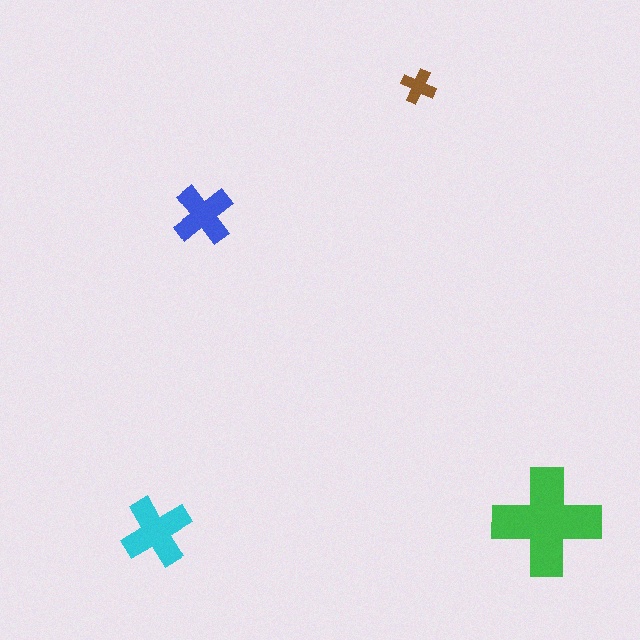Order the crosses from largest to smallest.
the green one, the cyan one, the blue one, the brown one.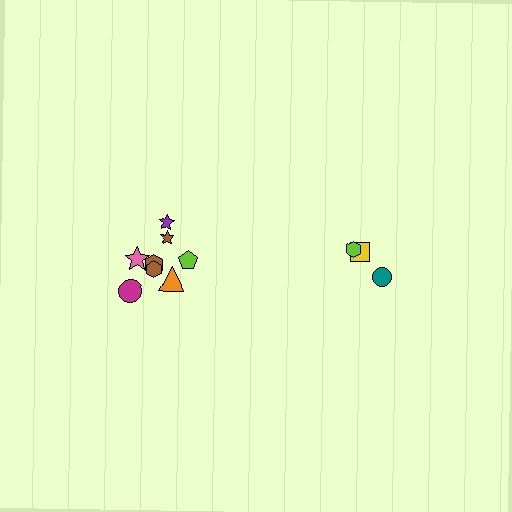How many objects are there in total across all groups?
There are 11 objects.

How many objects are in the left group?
There are 8 objects.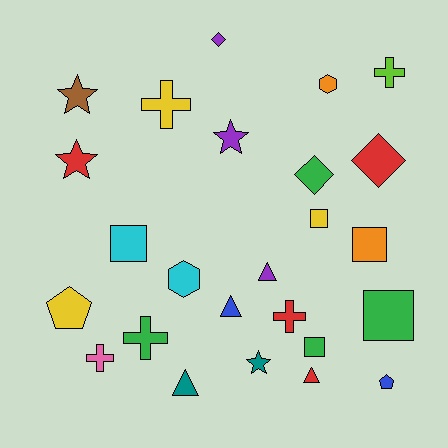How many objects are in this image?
There are 25 objects.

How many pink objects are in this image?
There is 1 pink object.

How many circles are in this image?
There are no circles.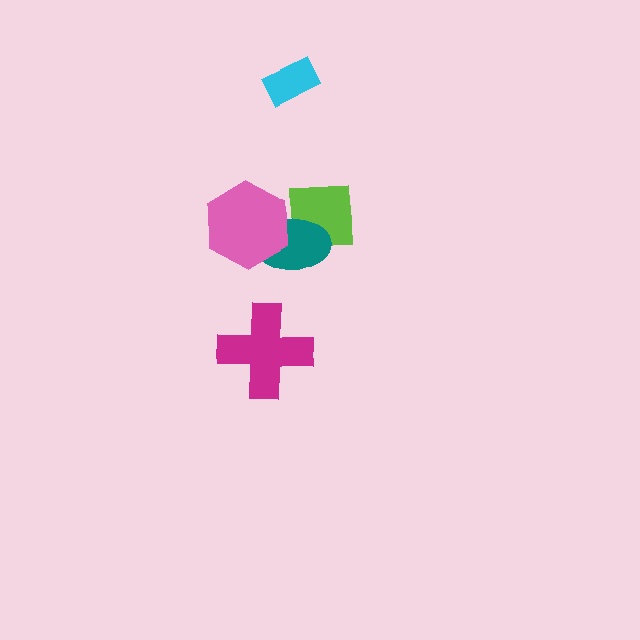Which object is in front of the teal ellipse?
The pink hexagon is in front of the teal ellipse.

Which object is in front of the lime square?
The teal ellipse is in front of the lime square.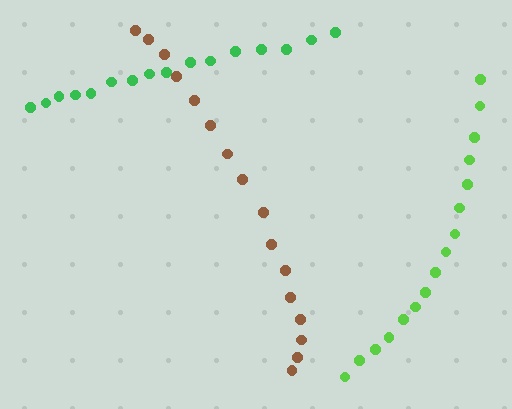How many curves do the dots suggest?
There are 3 distinct paths.